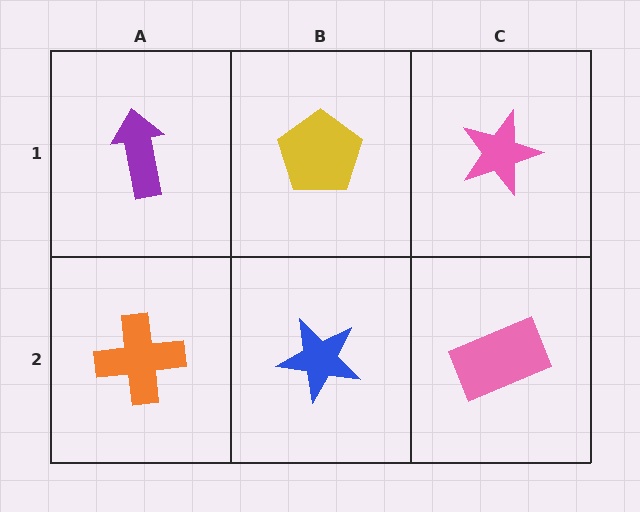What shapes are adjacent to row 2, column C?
A pink star (row 1, column C), a blue star (row 2, column B).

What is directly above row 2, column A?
A purple arrow.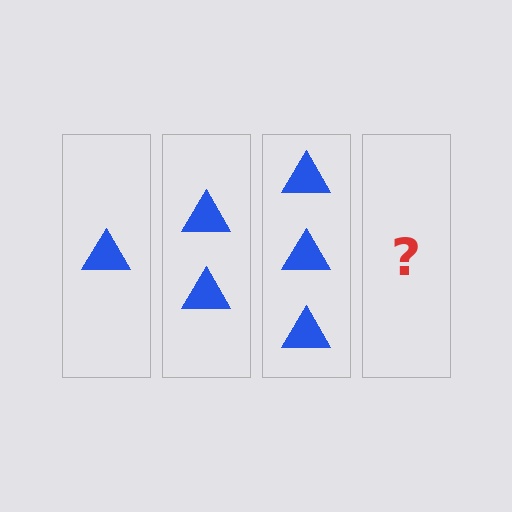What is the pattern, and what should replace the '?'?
The pattern is that each step adds one more triangle. The '?' should be 4 triangles.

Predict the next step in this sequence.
The next step is 4 triangles.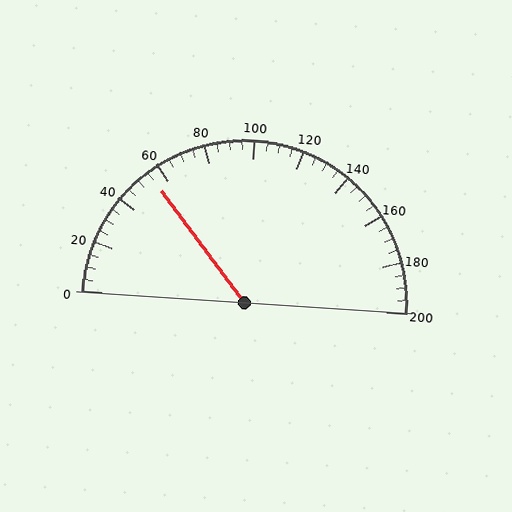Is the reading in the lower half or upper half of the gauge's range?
The reading is in the lower half of the range (0 to 200).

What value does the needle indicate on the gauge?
The needle indicates approximately 55.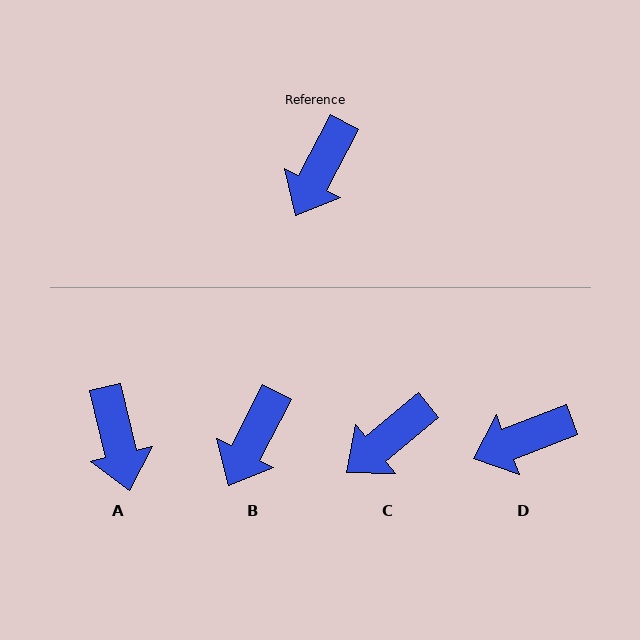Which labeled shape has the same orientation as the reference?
B.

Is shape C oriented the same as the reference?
No, it is off by about 23 degrees.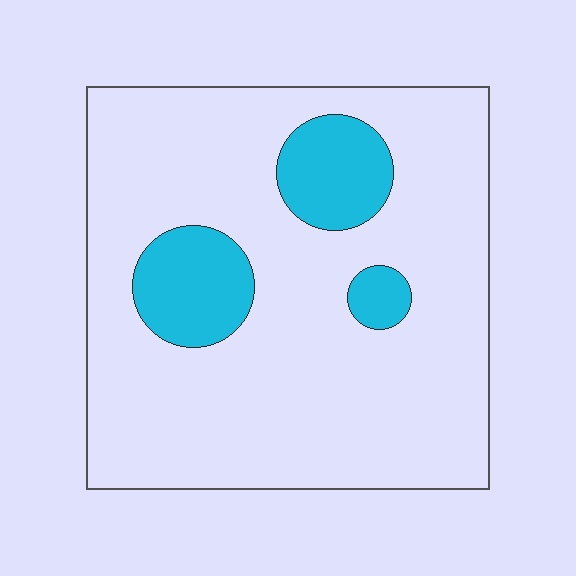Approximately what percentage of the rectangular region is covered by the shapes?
Approximately 15%.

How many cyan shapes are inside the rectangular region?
3.